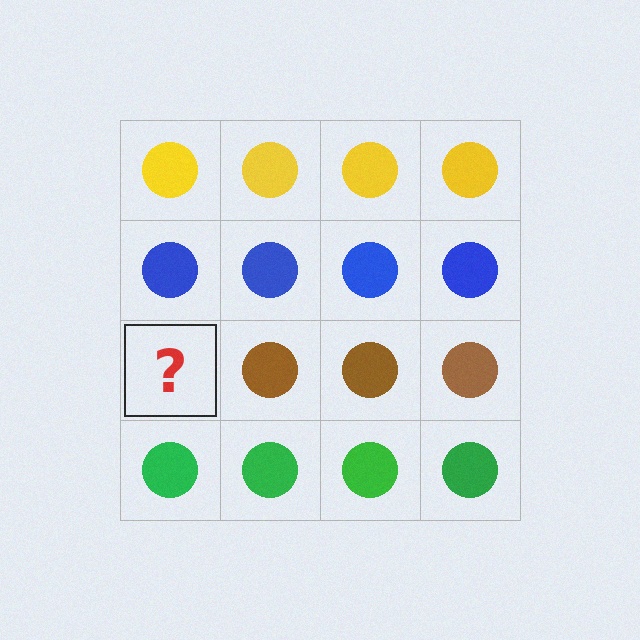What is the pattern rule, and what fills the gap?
The rule is that each row has a consistent color. The gap should be filled with a brown circle.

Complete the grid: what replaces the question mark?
The question mark should be replaced with a brown circle.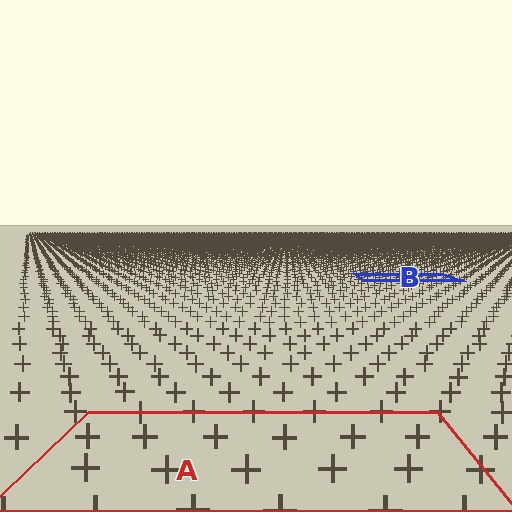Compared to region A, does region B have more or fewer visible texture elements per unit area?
Region B has more texture elements per unit area — they are packed more densely because it is farther away.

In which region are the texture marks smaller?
The texture marks are smaller in region B, because it is farther away.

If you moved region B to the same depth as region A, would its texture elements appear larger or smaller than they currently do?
They would appear larger. At a closer depth, the same texture elements are projected at a bigger on-screen size.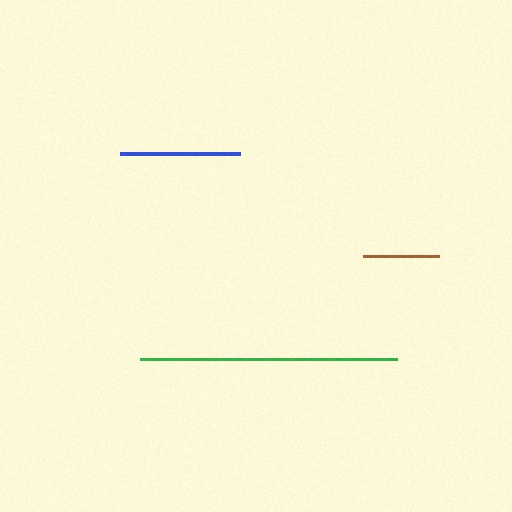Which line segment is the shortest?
The brown line is the shortest at approximately 77 pixels.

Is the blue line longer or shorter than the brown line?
The blue line is longer than the brown line.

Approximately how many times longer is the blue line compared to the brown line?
The blue line is approximately 1.6 times the length of the brown line.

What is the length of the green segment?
The green segment is approximately 257 pixels long.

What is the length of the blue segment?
The blue segment is approximately 120 pixels long.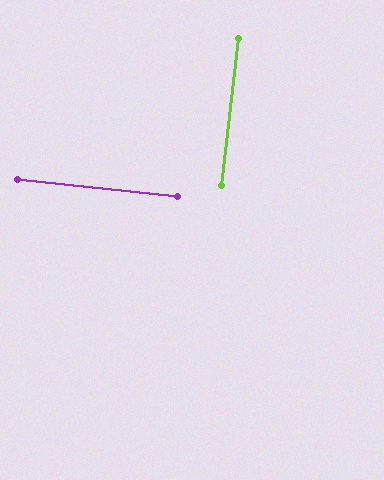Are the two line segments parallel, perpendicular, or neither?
Perpendicular — they meet at approximately 89°.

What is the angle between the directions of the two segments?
Approximately 89 degrees.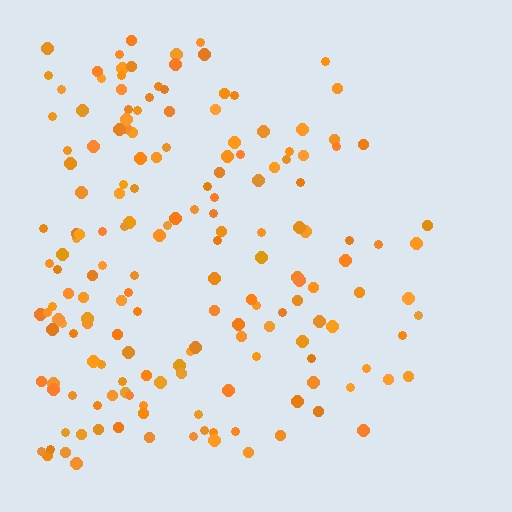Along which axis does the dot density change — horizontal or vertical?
Horizontal.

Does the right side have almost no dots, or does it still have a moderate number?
Still a moderate number, just noticeably fewer than the left.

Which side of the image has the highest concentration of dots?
The left.